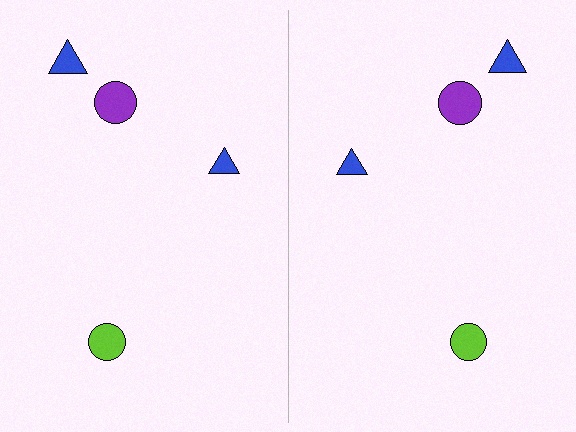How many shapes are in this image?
There are 8 shapes in this image.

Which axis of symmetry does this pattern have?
The pattern has a vertical axis of symmetry running through the center of the image.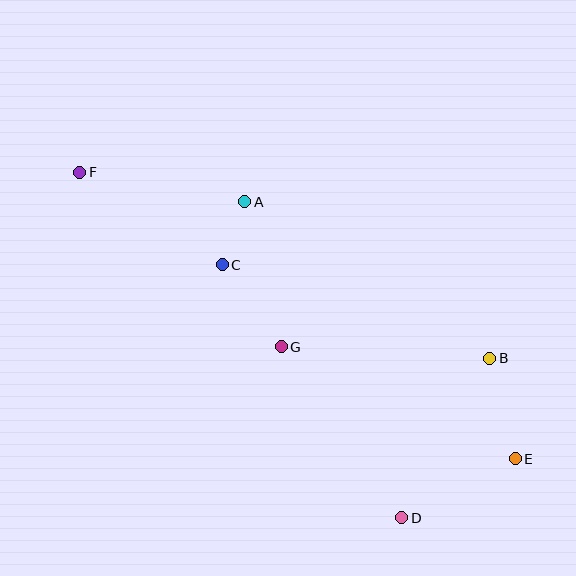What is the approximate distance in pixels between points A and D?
The distance between A and D is approximately 353 pixels.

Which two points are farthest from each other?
Points E and F are farthest from each other.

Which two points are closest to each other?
Points A and C are closest to each other.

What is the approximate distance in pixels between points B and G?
The distance between B and G is approximately 209 pixels.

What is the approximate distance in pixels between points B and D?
The distance between B and D is approximately 182 pixels.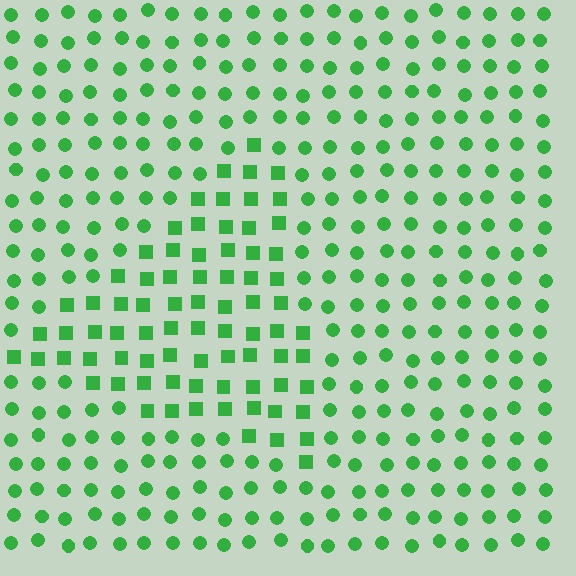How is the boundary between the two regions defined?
The boundary is defined by a change in element shape: squares inside vs. circles outside. All elements share the same color and spacing.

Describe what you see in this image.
The image is filled with small green elements arranged in a uniform grid. A triangle-shaped region contains squares, while the surrounding area contains circles. The boundary is defined purely by the change in element shape.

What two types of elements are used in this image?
The image uses squares inside the triangle region and circles outside it.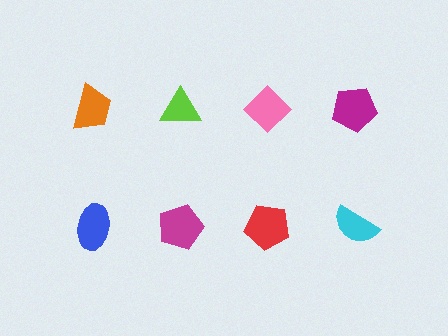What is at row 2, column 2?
A magenta pentagon.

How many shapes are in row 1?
4 shapes.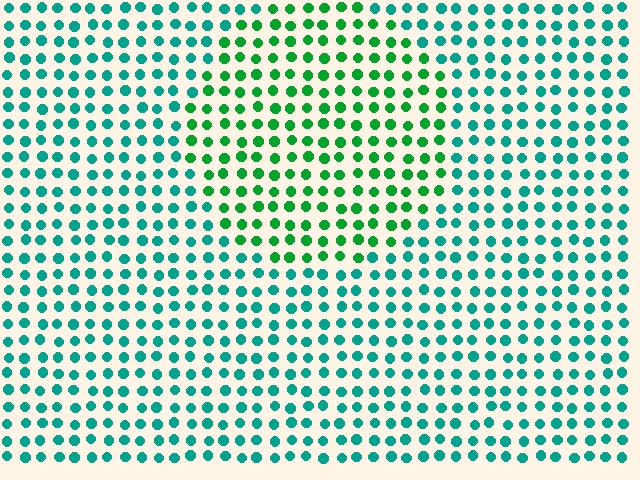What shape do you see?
I see a circle.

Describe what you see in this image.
The image is filled with small teal elements in a uniform arrangement. A circle-shaped region is visible where the elements are tinted to a slightly different hue, forming a subtle color boundary.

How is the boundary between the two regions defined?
The boundary is defined purely by a slight shift in hue (about 37 degrees). Spacing, size, and orientation are identical on both sides.